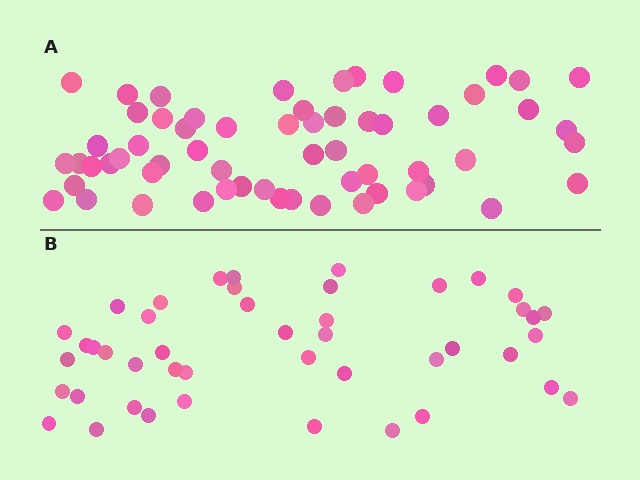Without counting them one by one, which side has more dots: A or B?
Region A (the top region) has more dots.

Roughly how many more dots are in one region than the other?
Region A has approximately 15 more dots than region B.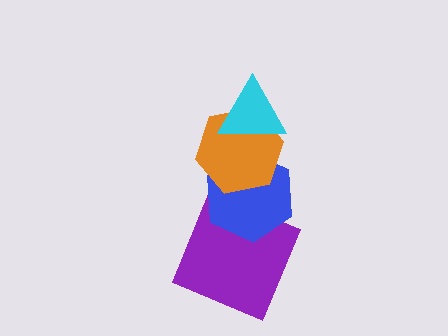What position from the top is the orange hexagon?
The orange hexagon is 2nd from the top.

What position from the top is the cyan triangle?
The cyan triangle is 1st from the top.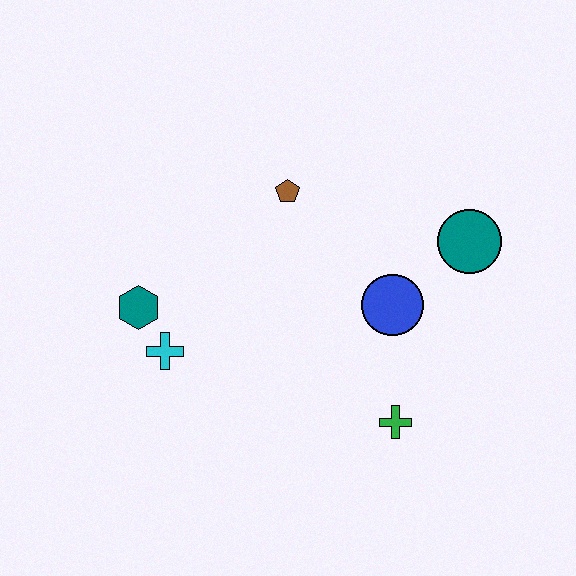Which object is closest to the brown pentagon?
The blue circle is closest to the brown pentagon.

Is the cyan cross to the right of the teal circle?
No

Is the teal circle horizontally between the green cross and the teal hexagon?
No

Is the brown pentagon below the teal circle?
No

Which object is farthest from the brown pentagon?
The green cross is farthest from the brown pentagon.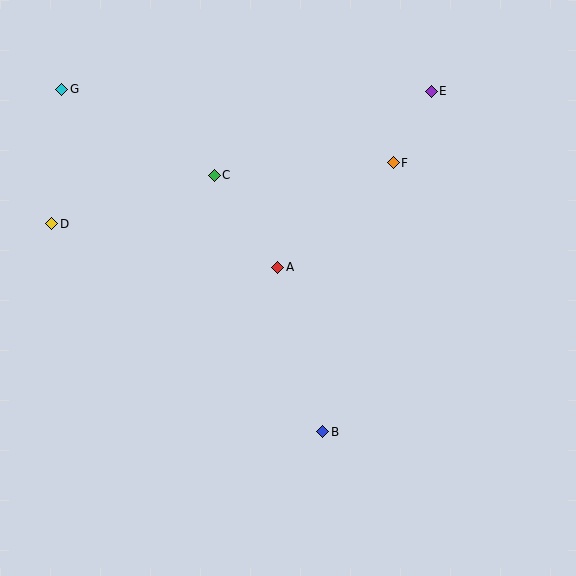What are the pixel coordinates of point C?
Point C is at (214, 175).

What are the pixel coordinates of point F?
Point F is at (393, 163).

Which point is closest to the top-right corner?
Point E is closest to the top-right corner.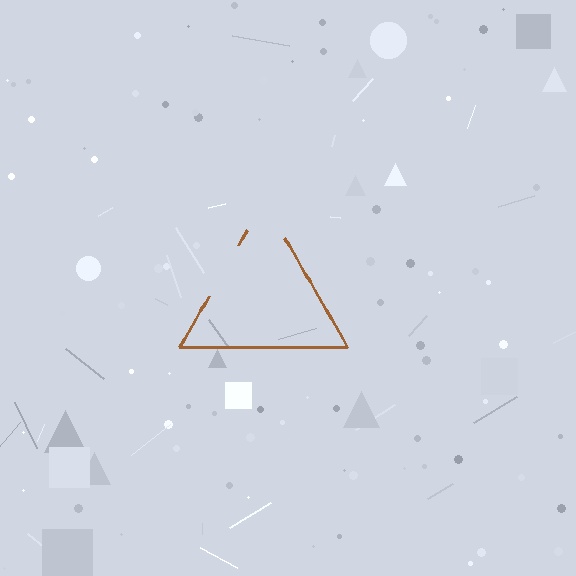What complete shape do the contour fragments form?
The contour fragments form a triangle.